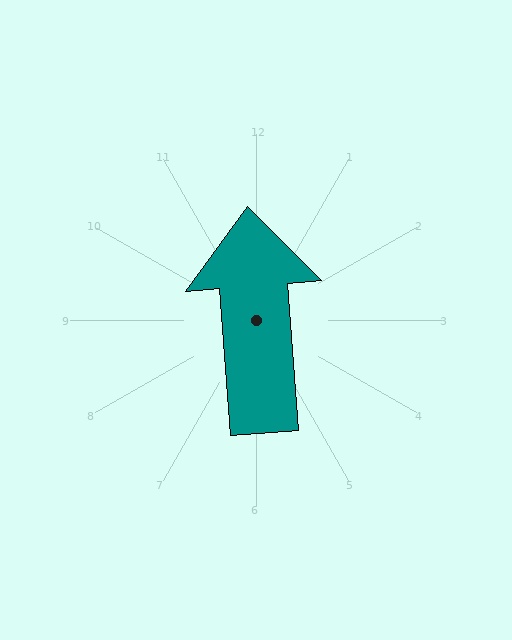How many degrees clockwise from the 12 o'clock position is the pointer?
Approximately 356 degrees.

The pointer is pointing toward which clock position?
Roughly 12 o'clock.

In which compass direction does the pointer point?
North.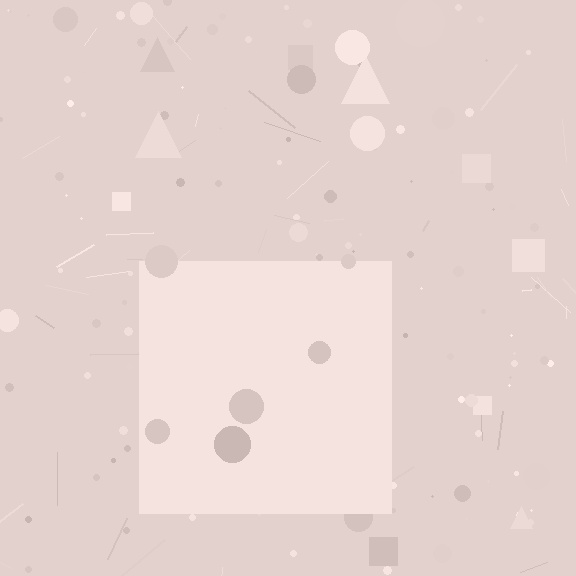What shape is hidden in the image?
A square is hidden in the image.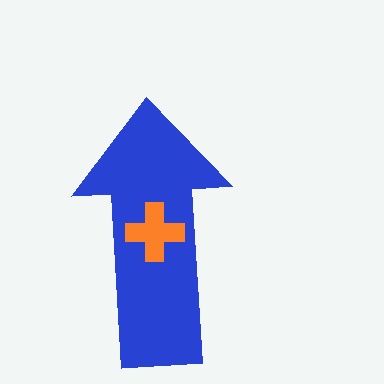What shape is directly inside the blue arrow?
The orange cross.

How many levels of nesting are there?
2.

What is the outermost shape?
The blue arrow.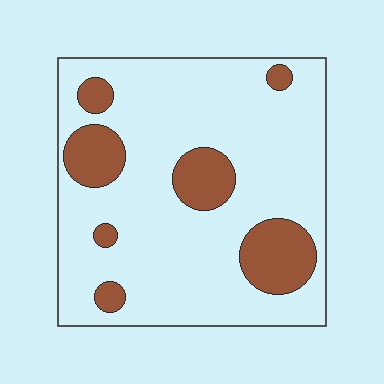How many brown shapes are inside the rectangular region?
7.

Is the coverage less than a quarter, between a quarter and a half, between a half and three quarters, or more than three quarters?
Less than a quarter.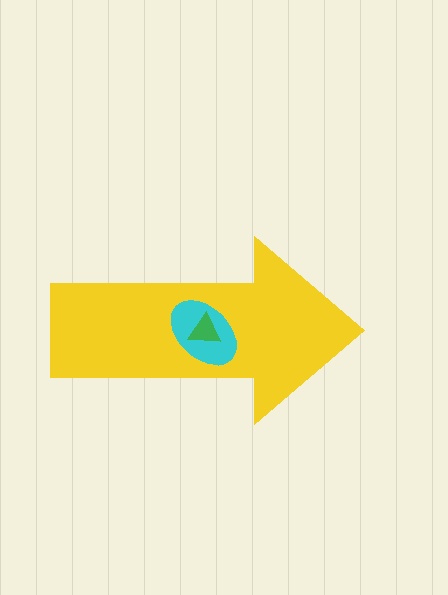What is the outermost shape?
The yellow arrow.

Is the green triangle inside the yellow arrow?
Yes.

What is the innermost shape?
The green triangle.